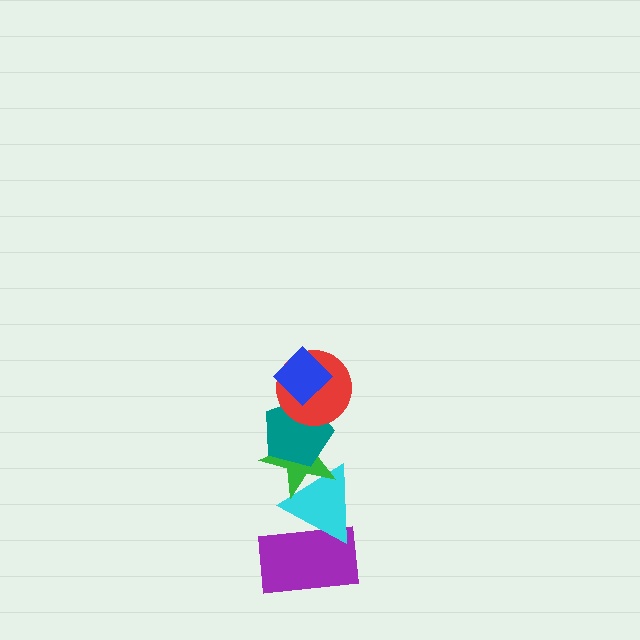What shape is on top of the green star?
The teal pentagon is on top of the green star.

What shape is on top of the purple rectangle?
The cyan triangle is on top of the purple rectangle.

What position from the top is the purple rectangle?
The purple rectangle is 6th from the top.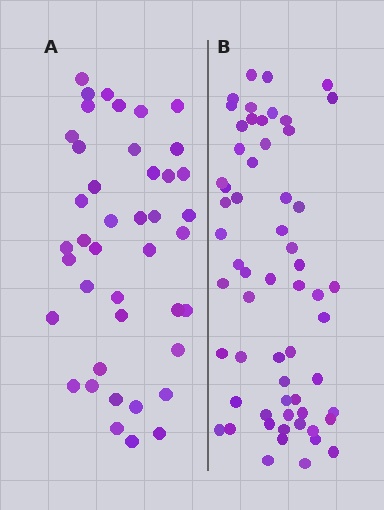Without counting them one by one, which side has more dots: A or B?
Region B (the right region) has more dots.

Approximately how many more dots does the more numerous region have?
Region B has approximately 20 more dots than region A.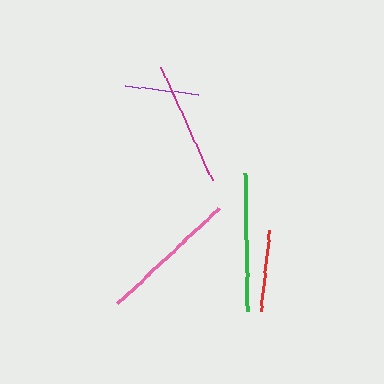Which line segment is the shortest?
The purple line is the shortest at approximately 73 pixels.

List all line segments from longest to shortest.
From longest to shortest: pink, green, magenta, red, purple.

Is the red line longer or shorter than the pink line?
The pink line is longer than the red line.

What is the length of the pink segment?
The pink segment is approximately 139 pixels long.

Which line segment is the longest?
The pink line is the longest at approximately 139 pixels.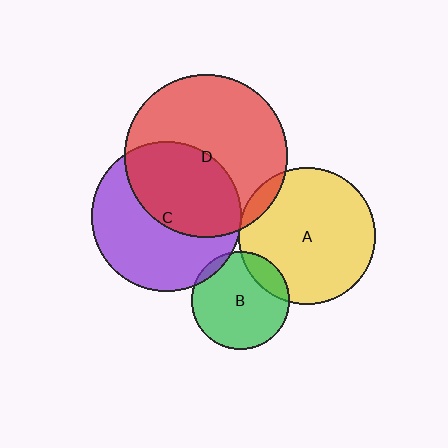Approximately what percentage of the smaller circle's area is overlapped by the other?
Approximately 45%.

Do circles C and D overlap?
Yes.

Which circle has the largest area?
Circle D (red).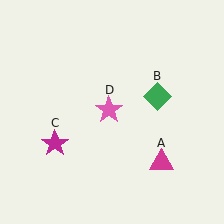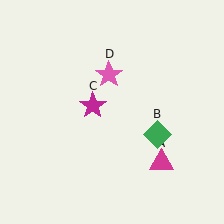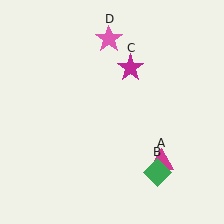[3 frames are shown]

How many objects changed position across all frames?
3 objects changed position: green diamond (object B), magenta star (object C), pink star (object D).